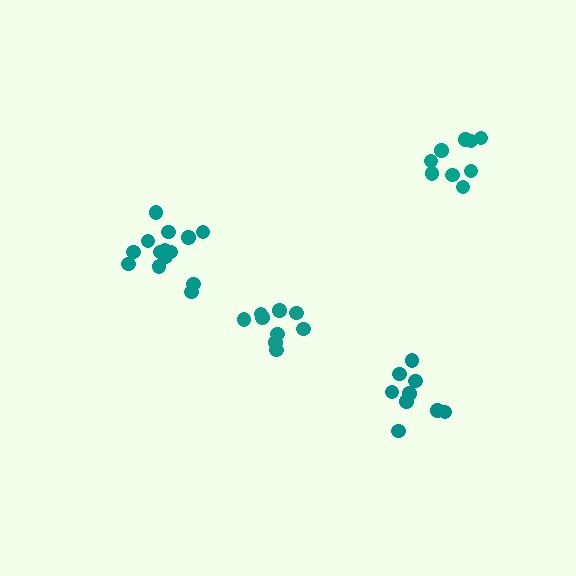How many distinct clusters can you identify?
There are 4 distinct clusters.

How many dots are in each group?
Group 1: 14 dots, Group 2: 9 dots, Group 3: 9 dots, Group 4: 9 dots (41 total).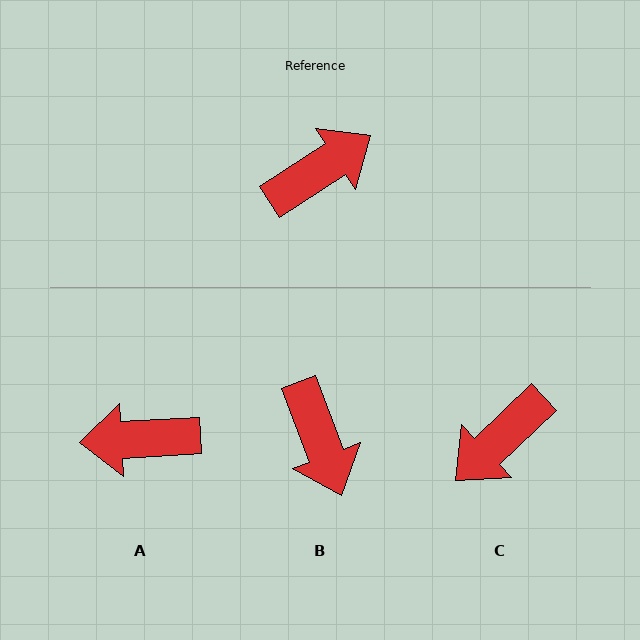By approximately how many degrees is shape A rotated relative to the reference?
Approximately 150 degrees counter-clockwise.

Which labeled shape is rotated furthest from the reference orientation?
C, about 170 degrees away.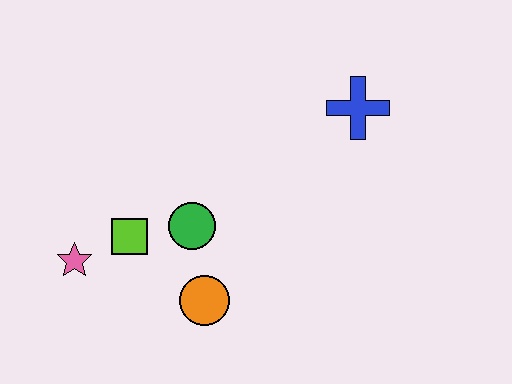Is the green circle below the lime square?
No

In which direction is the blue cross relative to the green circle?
The blue cross is to the right of the green circle.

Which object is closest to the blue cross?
The green circle is closest to the blue cross.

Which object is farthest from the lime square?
The blue cross is farthest from the lime square.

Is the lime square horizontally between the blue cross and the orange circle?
No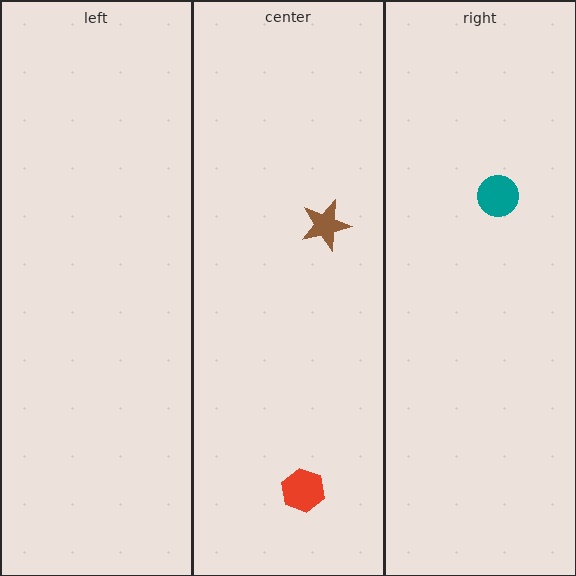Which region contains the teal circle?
The right region.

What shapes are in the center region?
The brown star, the red hexagon.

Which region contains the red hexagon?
The center region.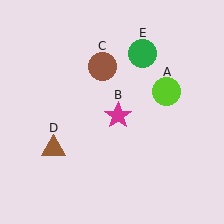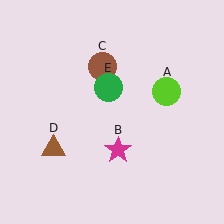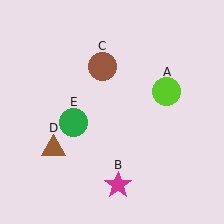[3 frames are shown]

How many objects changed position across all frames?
2 objects changed position: magenta star (object B), green circle (object E).